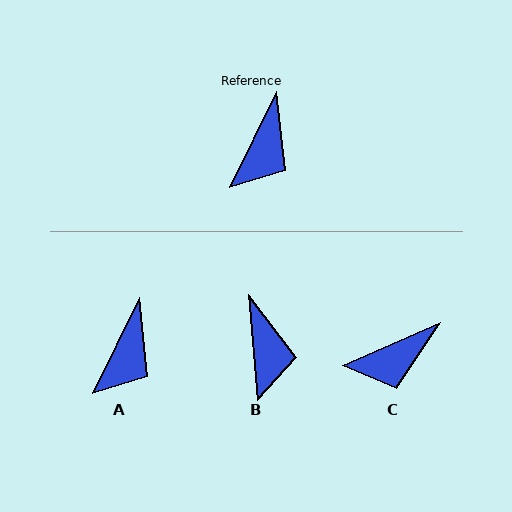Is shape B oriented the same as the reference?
No, it is off by about 30 degrees.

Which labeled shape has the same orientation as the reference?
A.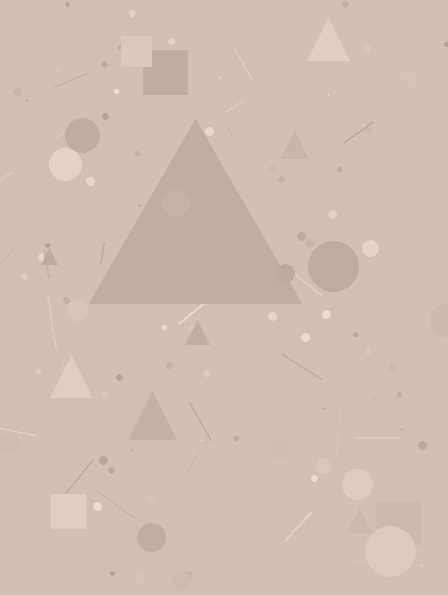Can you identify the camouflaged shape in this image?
The camouflaged shape is a triangle.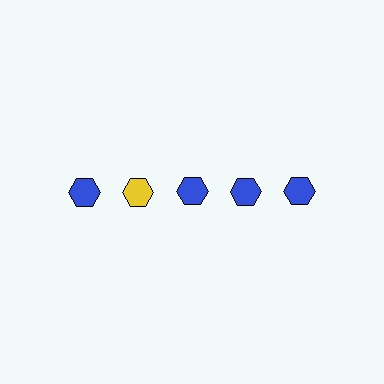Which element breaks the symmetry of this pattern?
The yellow hexagon in the top row, second from left column breaks the symmetry. All other shapes are blue hexagons.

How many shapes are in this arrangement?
There are 5 shapes arranged in a grid pattern.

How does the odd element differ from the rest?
It has a different color: yellow instead of blue.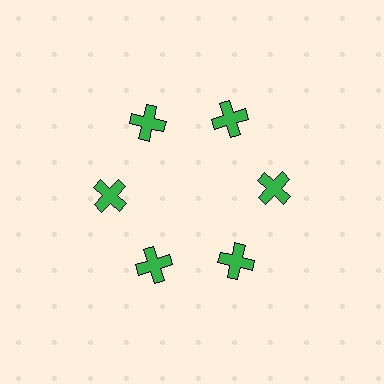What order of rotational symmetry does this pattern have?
This pattern has 6-fold rotational symmetry.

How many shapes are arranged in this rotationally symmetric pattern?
There are 6 shapes, arranged in 6 groups of 1.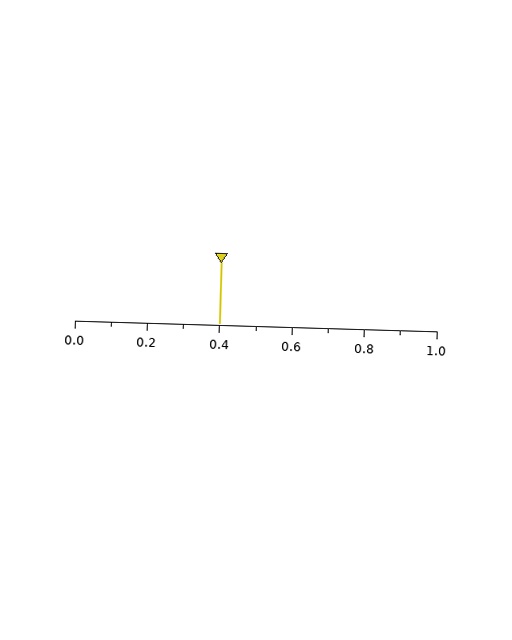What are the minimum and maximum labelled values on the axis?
The axis runs from 0.0 to 1.0.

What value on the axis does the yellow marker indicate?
The marker indicates approximately 0.4.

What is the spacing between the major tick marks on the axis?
The major ticks are spaced 0.2 apart.